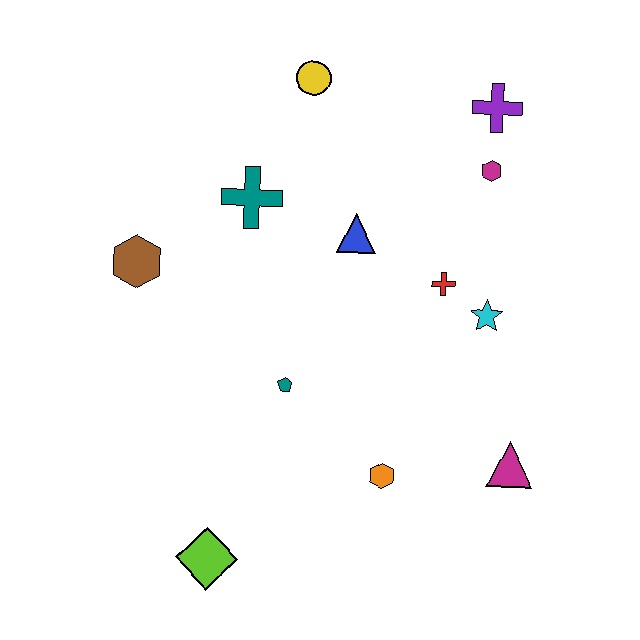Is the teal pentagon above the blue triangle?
No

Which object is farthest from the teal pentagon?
The purple cross is farthest from the teal pentagon.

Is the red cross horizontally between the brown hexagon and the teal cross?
No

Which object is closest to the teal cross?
The blue triangle is closest to the teal cross.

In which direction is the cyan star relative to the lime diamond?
The cyan star is to the right of the lime diamond.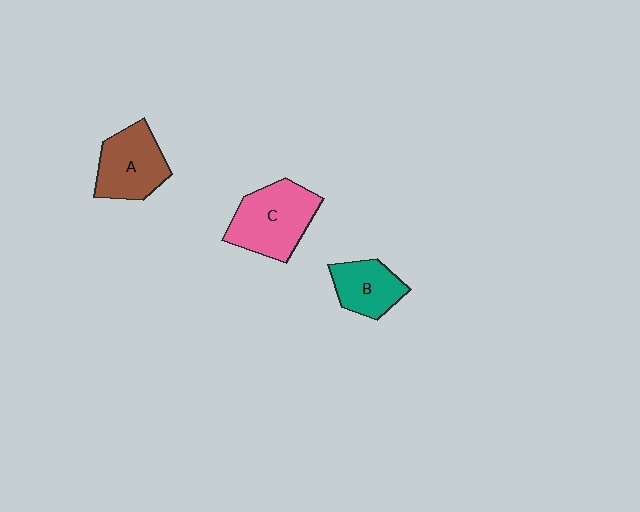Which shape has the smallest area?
Shape B (teal).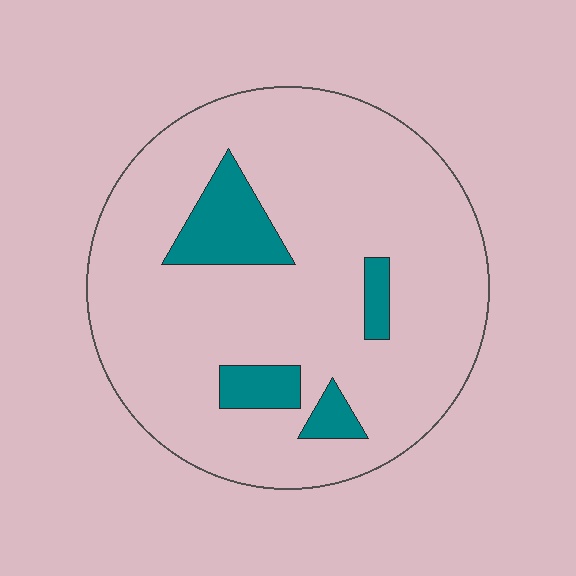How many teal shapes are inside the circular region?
4.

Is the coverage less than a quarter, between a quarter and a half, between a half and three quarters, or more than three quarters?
Less than a quarter.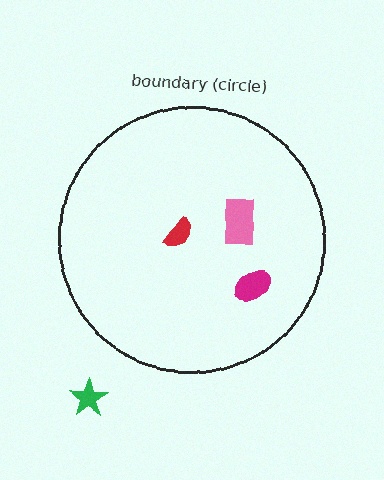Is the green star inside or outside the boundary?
Outside.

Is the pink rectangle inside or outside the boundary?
Inside.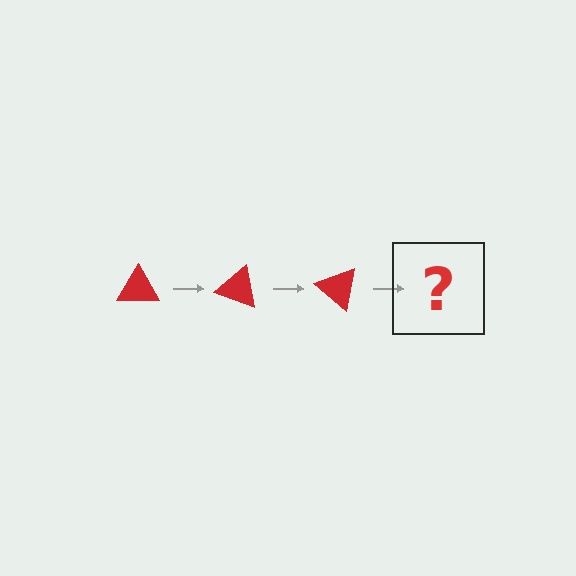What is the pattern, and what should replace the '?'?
The pattern is that the triangle rotates 20 degrees each step. The '?' should be a red triangle rotated 60 degrees.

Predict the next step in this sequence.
The next step is a red triangle rotated 60 degrees.